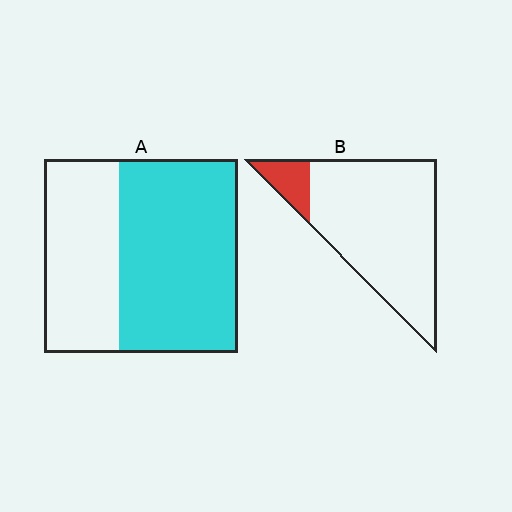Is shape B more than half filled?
No.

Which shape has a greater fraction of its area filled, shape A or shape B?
Shape A.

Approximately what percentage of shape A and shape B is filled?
A is approximately 60% and B is approximately 10%.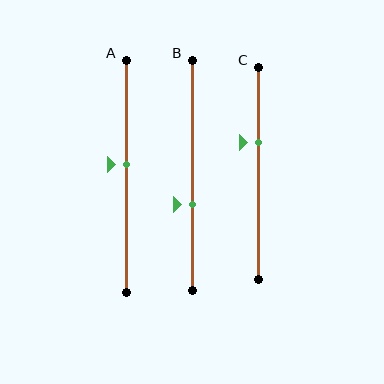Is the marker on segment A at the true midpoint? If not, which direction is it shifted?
No, the marker on segment A is shifted upward by about 5% of the segment length.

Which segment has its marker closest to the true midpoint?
Segment A has its marker closest to the true midpoint.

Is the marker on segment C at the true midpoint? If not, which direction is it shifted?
No, the marker on segment C is shifted upward by about 15% of the segment length.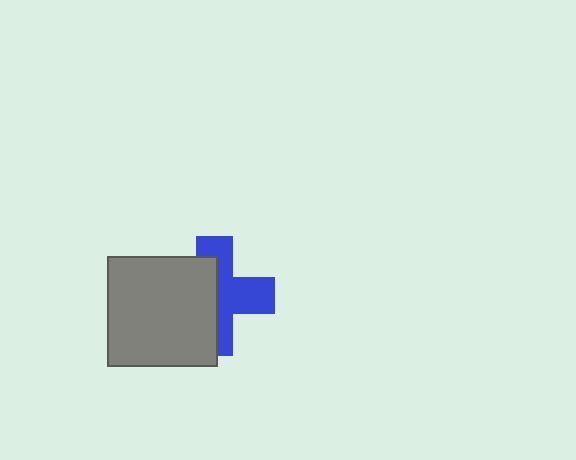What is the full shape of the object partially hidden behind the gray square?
The partially hidden object is a blue cross.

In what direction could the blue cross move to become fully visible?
The blue cross could move right. That would shift it out from behind the gray square entirely.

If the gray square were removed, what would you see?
You would see the complete blue cross.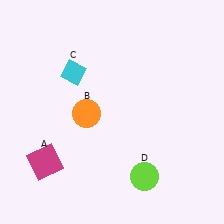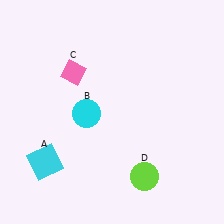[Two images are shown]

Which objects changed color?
A changed from magenta to cyan. B changed from orange to cyan. C changed from cyan to pink.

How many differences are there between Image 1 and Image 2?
There are 3 differences between the two images.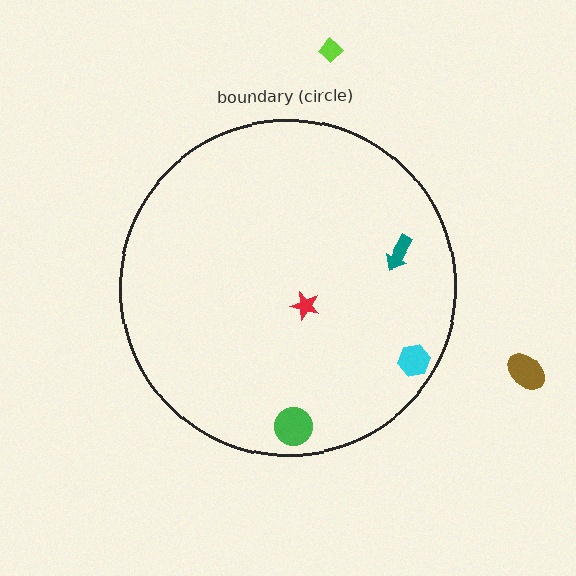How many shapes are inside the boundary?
4 inside, 2 outside.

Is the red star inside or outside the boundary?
Inside.